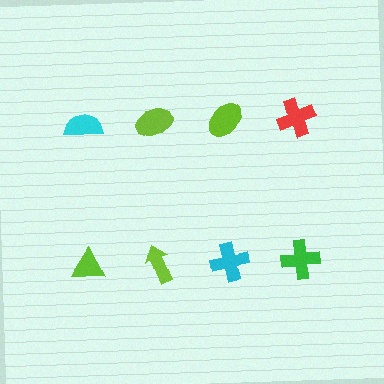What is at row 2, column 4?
A green cross.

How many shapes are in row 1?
4 shapes.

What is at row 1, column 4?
A red cross.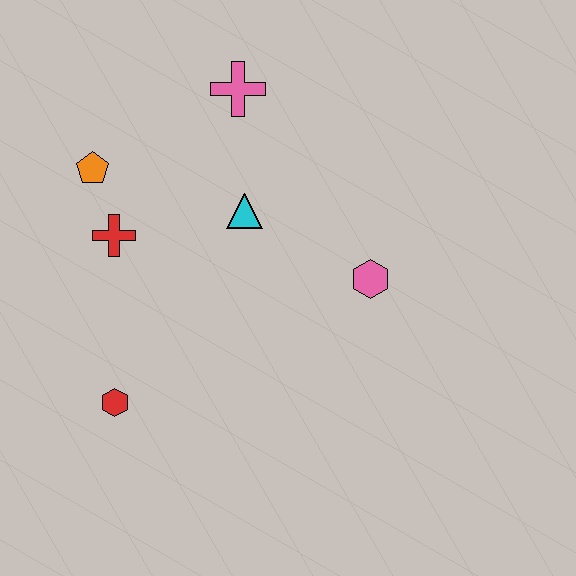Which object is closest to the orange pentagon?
The red cross is closest to the orange pentagon.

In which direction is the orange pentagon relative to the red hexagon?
The orange pentagon is above the red hexagon.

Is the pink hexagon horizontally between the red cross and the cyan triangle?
No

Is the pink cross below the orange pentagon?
No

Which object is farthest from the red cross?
The pink hexagon is farthest from the red cross.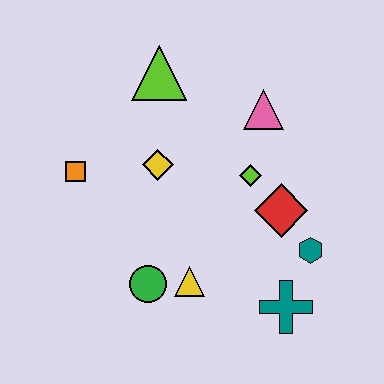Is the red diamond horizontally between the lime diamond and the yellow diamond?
No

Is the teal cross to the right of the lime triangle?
Yes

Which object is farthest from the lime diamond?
The orange square is farthest from the lime diamond.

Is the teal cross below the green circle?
Yes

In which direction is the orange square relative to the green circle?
The orange square is above the green circle.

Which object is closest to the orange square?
The yellow diamond is closest to the orange square.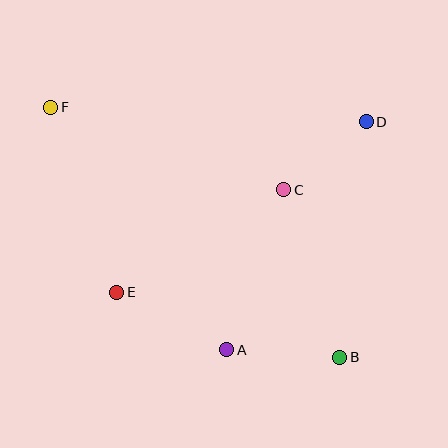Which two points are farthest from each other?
Points B and F are farthest from each other.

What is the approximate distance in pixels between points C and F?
The distance between C and F is approximately 247 pixels.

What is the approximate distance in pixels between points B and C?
The distance between B and C is approximately 177 pixels.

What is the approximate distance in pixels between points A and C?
The distance between A and C is approximately 170 pixels.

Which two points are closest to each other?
Points C and D are closest to each other.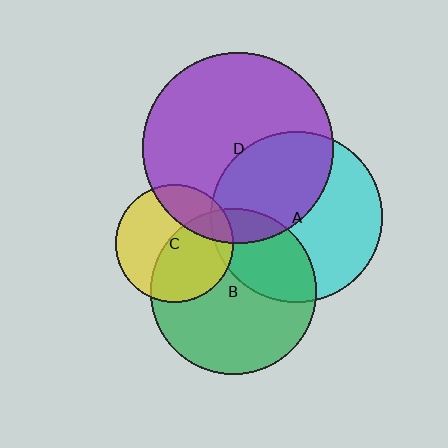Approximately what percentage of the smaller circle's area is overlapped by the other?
Approximately 25%.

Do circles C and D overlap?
Yes.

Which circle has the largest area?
Circle D (purple).